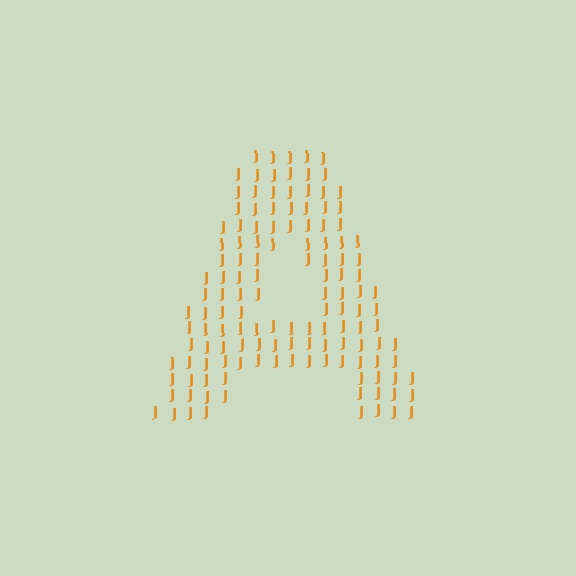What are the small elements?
The small elements are letter J's.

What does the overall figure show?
The overall figure shows the letter A.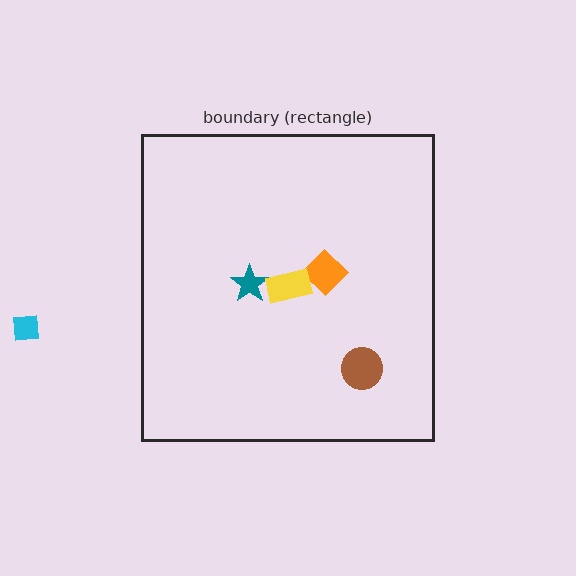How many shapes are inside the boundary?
4 inside, 1 outside.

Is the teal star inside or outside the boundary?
Inside.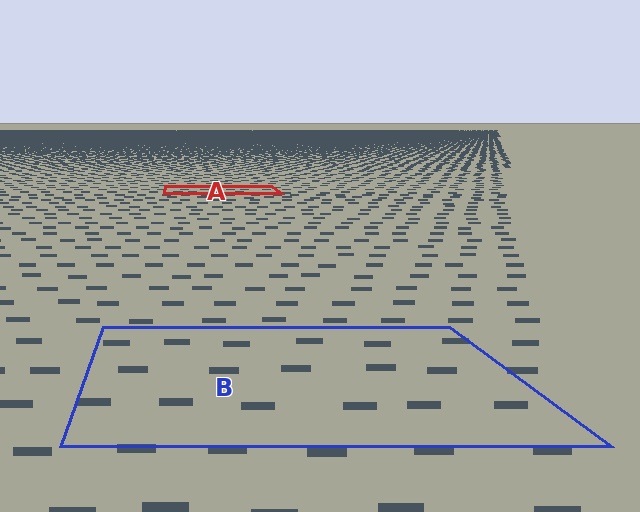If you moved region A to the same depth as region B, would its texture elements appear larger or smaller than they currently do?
They would appear larger. At a closer depth, the same texture elements are projected at a bigger on-screen size.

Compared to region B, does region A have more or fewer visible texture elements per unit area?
Region A has more texture elements per unit area — they are packed more densely because it is farther away.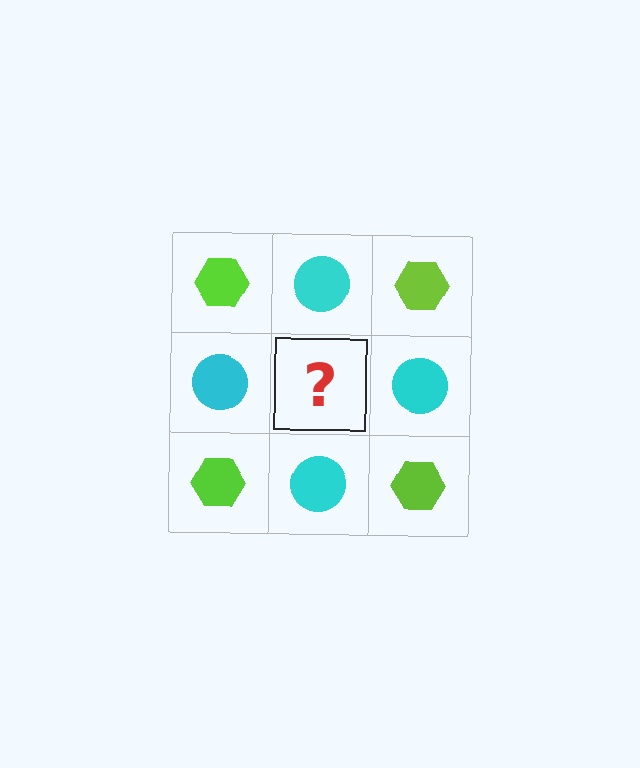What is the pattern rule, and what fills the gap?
The rule is that it alternates lime hexagon and cyan circle in a checkerboard pattern. The gap should be filled with a lime hexagon.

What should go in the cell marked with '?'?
The missing cell should contain a lime hexagon.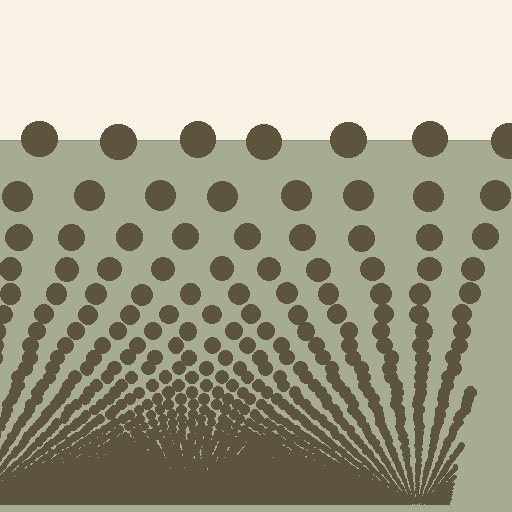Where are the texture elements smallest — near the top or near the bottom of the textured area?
Near the bottom.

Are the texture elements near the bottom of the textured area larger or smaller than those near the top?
Smaller. The gradient is inverted — elements near the bottom are smaller and denser.